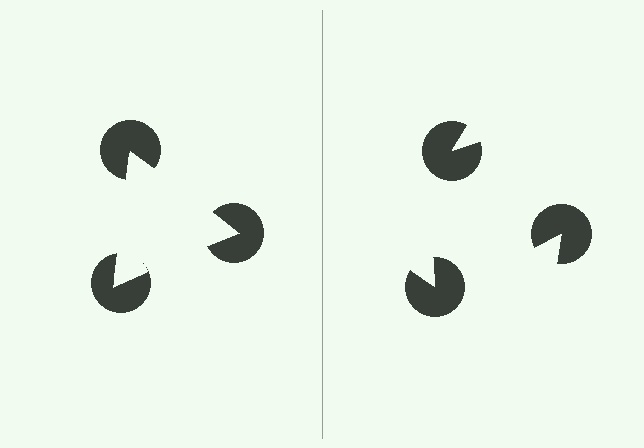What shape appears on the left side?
An illusory triangle.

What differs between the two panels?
The pac-man discs are positioned identically on both sides; only the wedge orientations differ. On the left they align to a triangle; on the right they are misaligned.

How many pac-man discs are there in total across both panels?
6 — 3 on each side.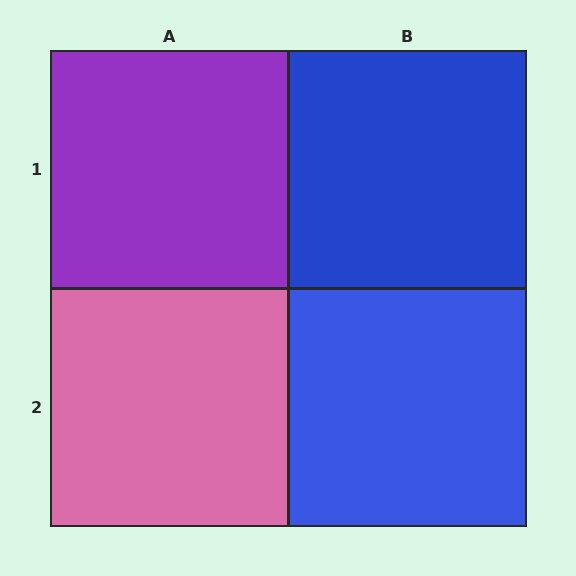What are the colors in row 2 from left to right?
Pink, blue.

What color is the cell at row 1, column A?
Purple.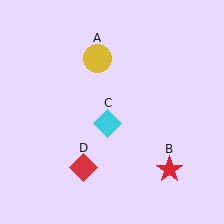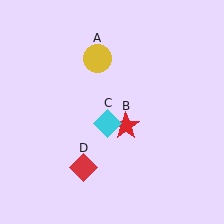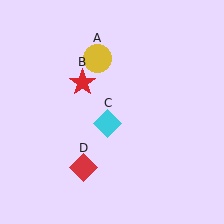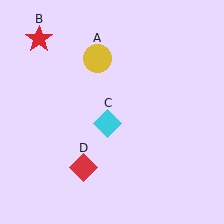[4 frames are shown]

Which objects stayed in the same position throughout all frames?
Yellow circle (object A) and cyan diamond (object C) and red diamond (object D) remained stationary.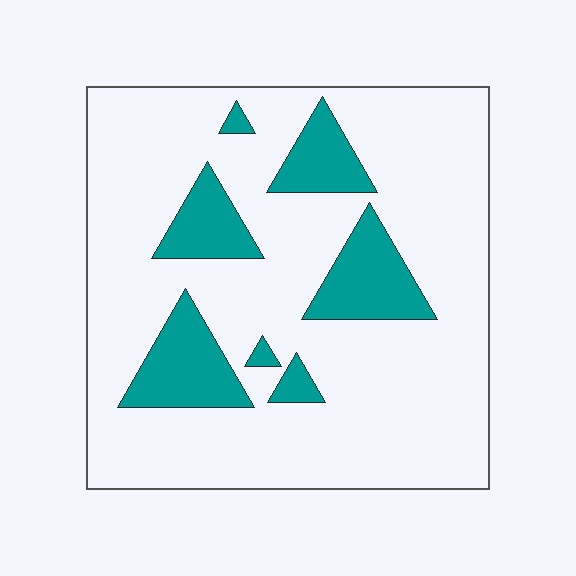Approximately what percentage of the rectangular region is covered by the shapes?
Approximately 20%.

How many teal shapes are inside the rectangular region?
7.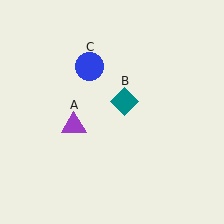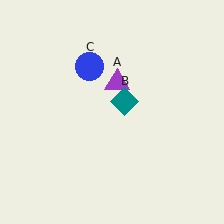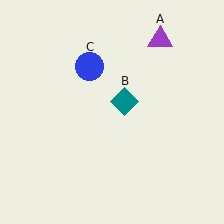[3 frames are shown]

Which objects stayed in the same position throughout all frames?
Teal diamond (object B) and blue circle (object C) remained stationary.